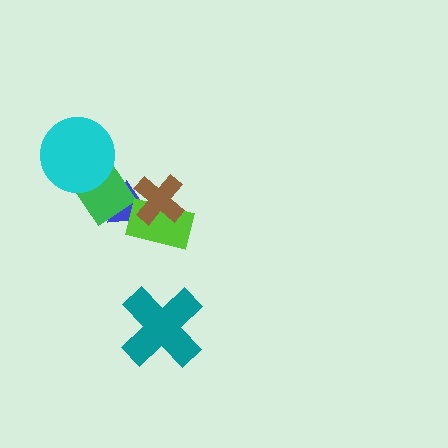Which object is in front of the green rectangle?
The cyan circle is in front of the green rectangle.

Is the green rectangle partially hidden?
Yes, it is partially covered by another shape.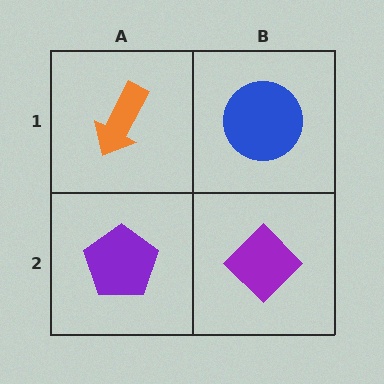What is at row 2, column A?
A purple pentagon.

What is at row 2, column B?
A purple diamond.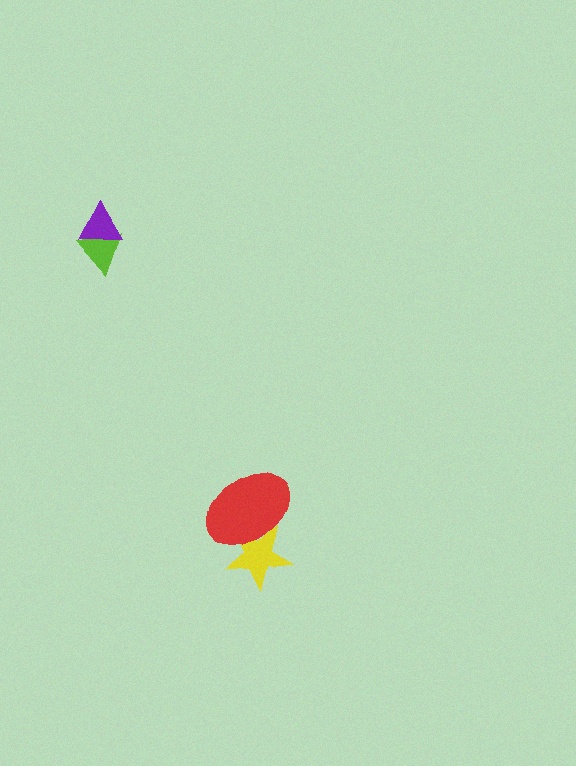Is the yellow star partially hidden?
Yes, it is partially covered by another shape.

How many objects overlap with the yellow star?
1 object overlaps with the yellow star.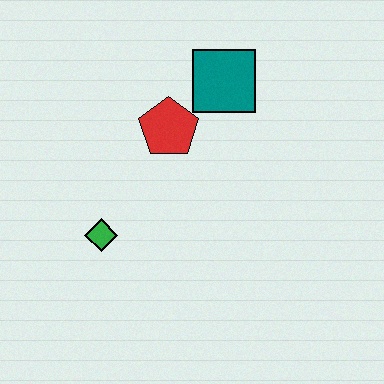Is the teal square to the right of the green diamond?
Yes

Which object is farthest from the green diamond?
The teal square is farthest from the green diamond.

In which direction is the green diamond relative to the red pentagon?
The green diamond is below the red pentagon.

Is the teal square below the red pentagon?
No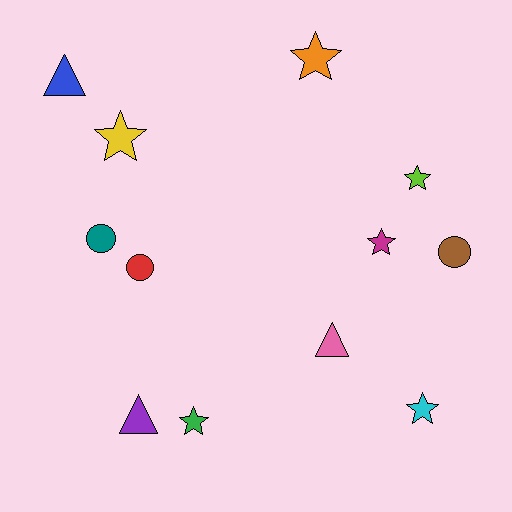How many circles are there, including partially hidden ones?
There are 3 circles.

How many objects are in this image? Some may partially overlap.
There are 12 objects.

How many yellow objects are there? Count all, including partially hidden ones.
There is 1 yellow object.